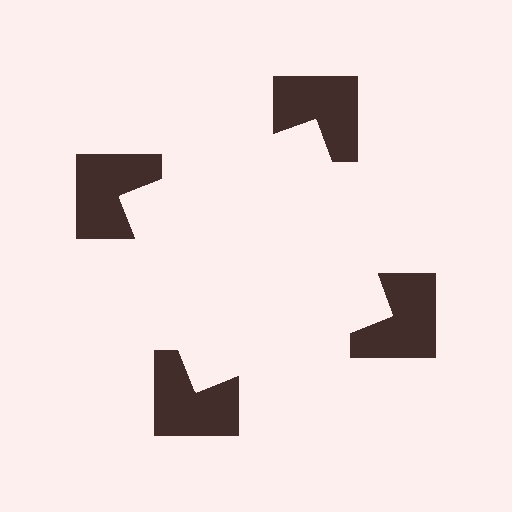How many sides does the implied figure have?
4 sides.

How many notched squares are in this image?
There are 4 — one at each vertex of the illusory square.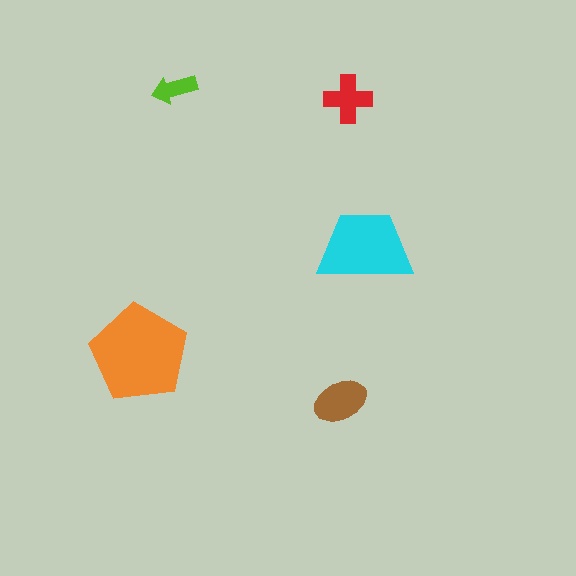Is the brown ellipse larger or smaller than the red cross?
Larger.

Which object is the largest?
The orange pentagon.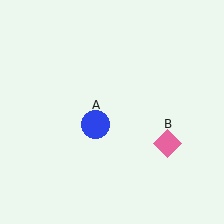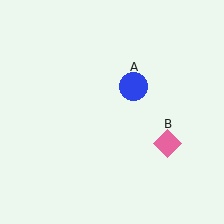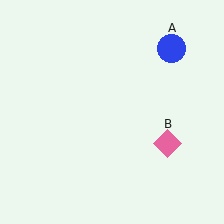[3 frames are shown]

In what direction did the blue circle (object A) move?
The blue circle (object A) moved up and to the right.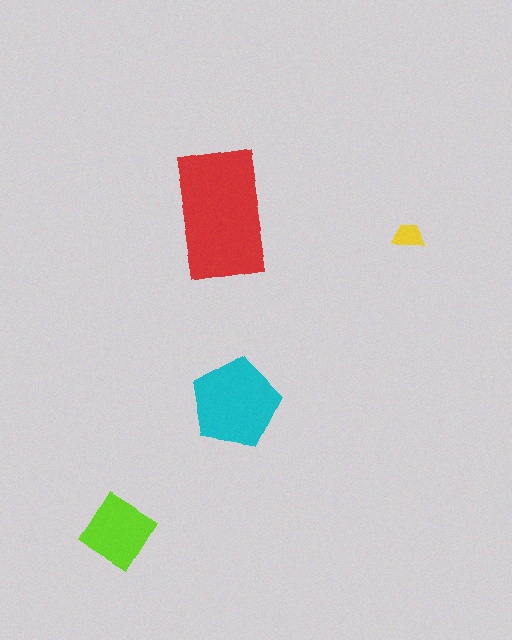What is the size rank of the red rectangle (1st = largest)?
1st.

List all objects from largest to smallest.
The red rectangle, the cyan pentagon, the lime diamond, the yellow trapezoid.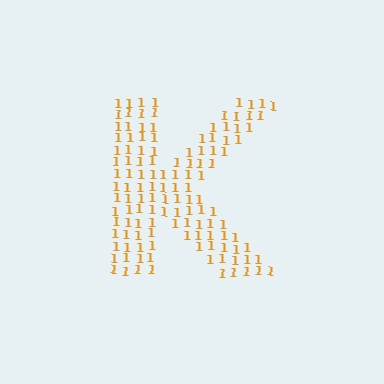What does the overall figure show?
The overall figure shows the letter K.